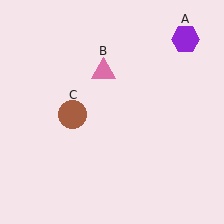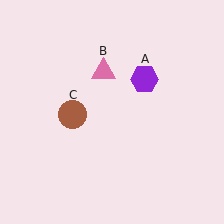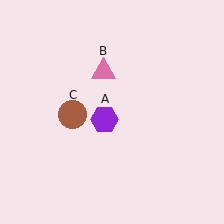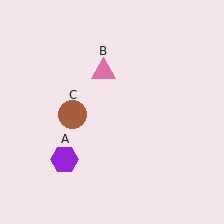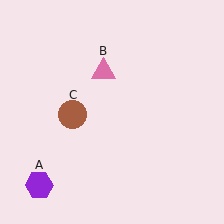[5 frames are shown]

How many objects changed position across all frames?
1 object changed position: purple hexagon (object A).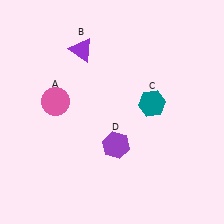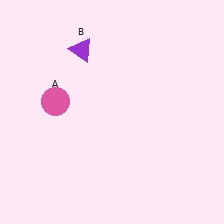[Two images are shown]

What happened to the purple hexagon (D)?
The purple hexagon (D) was removed in Image 2. It was in the bottom-right area of Image 1.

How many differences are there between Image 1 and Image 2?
There are 2 differences between the two images.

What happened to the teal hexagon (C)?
The teal hexagon (C) was removed in Image 2. It was in the top-right area of Image 1.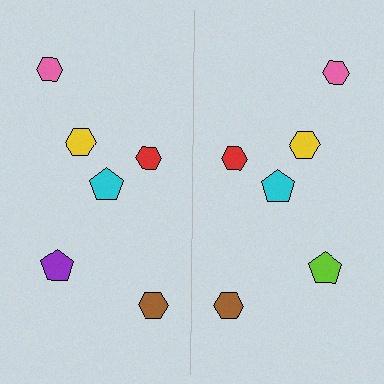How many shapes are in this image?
There are 12 shapes in this image.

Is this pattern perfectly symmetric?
No, the pattern is not perfectly symmetric. The lime pentagon on the right side breaks the symmetry — its mirror counterpart is purple.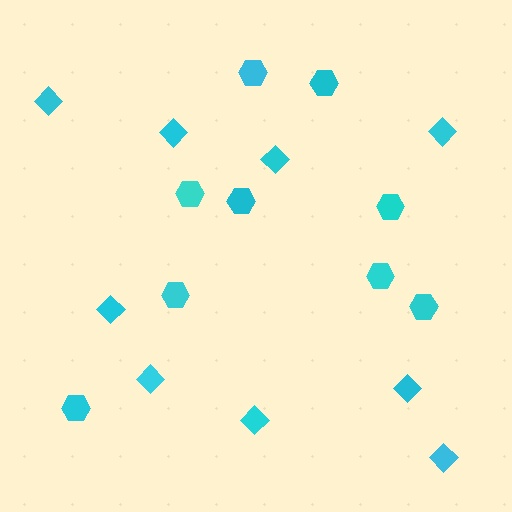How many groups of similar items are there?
There are 2 groups: one group of diamonds (9) and one group of hexagons (9).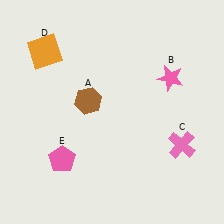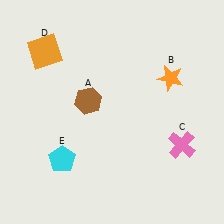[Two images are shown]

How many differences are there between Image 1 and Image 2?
There are 2 differences between the two images.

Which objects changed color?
B changed from pink to orange. E changed from pink to cyan.